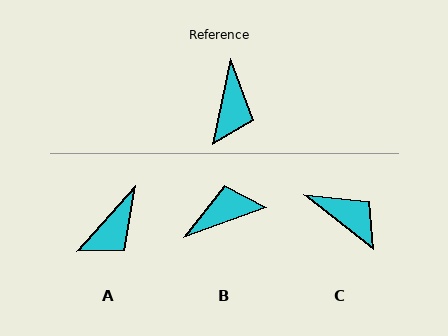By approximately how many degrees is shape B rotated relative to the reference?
Approximately 122 degrees counter-clockwise.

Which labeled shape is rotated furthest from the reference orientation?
B, about 122 degrees away.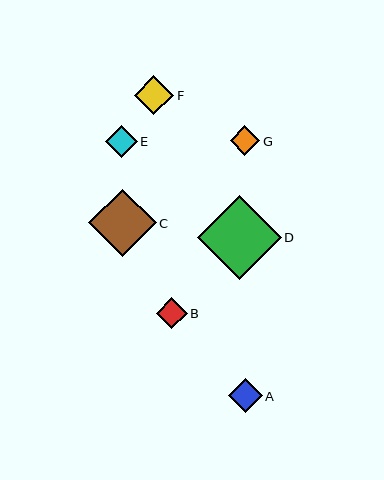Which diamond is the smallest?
Diamond G is the smallest with a size of approximately 30 pixels.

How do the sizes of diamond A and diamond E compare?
Diamond A and diamond E are approximately the same size.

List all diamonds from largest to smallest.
From largest to smallest: D, C, F, A, E, B, G.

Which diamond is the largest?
Diamond D is the largest with a size of approximately 84 pixels.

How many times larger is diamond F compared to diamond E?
Diamond F is approximately 1.2 times the size of diamond E.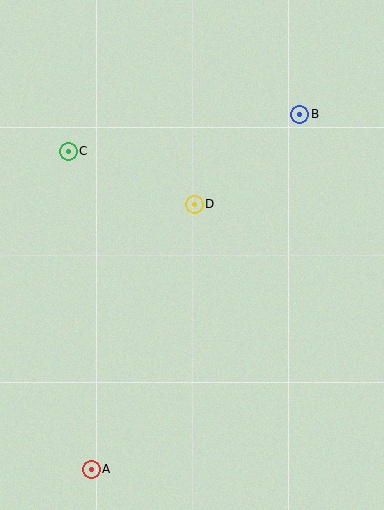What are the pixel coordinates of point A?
Point A is at (91, 469).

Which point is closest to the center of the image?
Point D at (194, 204) is closest to the center.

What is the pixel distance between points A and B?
The distance between A and B is 412 pixels.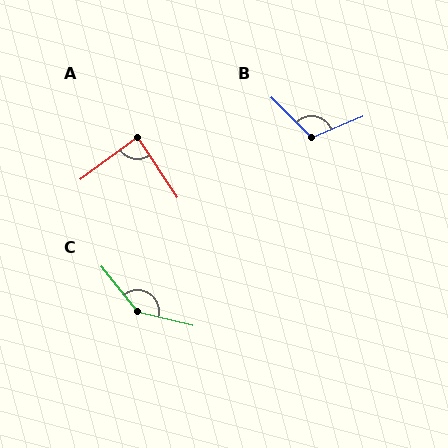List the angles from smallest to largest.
A (87°), B (112°), C (142°).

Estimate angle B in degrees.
Approximately 112 degrees.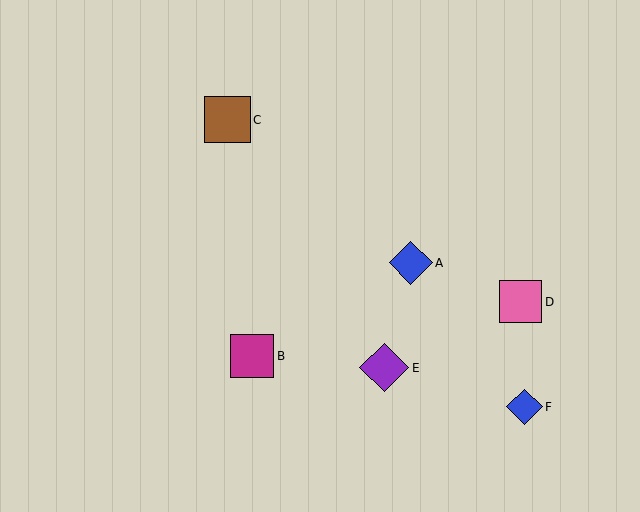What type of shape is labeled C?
Shape C is a brown square.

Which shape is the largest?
The purple diamond (labeled E) is the largest.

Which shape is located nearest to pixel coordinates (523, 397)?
The blue diamond (labeled F) at (525, 407) is nearest to that location.